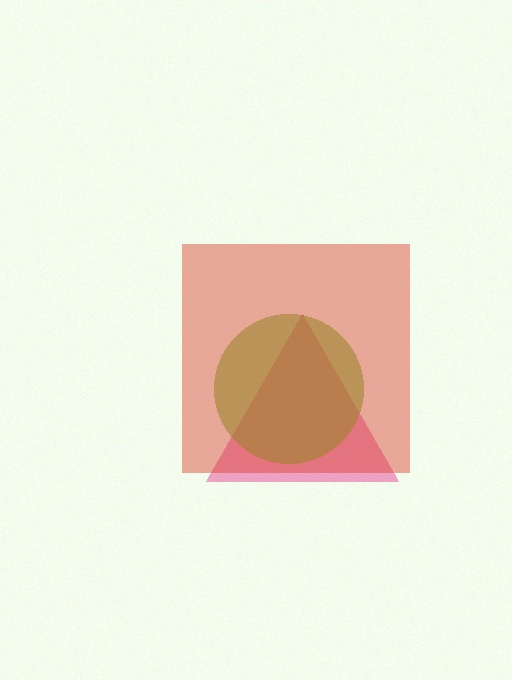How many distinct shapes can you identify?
There are 3 distinct shapes: a pink triangle, a lime circle, a red square.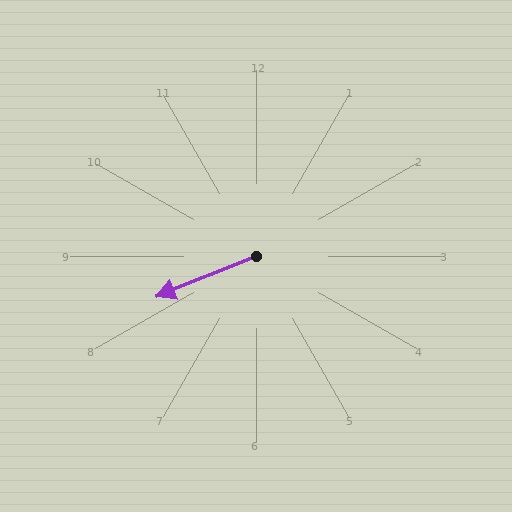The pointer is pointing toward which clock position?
Roughly 8 o'clock.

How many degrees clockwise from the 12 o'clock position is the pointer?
Approximately 248 degrees.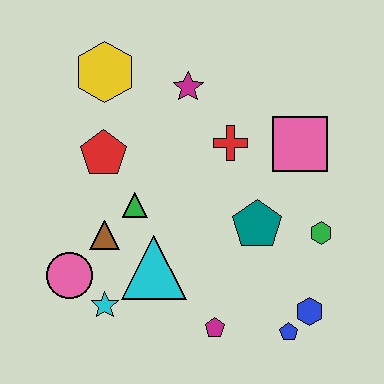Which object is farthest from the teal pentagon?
The yellow hexagon is farthest from the teal pentagon.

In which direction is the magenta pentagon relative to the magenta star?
The magenta pentagon is below the magenta star.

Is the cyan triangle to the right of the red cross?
No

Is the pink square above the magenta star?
No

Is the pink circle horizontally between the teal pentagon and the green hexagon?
No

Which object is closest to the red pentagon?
The green triangle is closest to the red pentagon.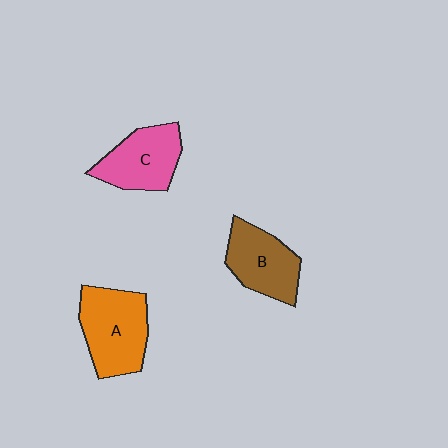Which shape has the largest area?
Shape A (orange).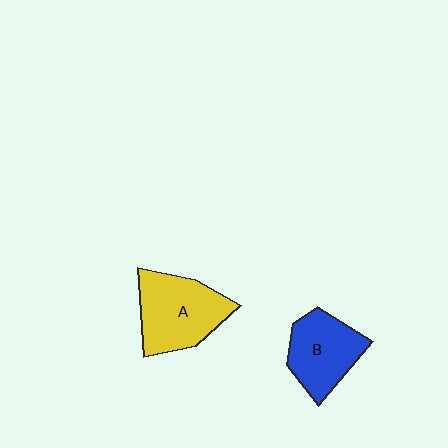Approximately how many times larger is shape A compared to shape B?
Approximately 1.2 times.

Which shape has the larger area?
Shape A (yellow).